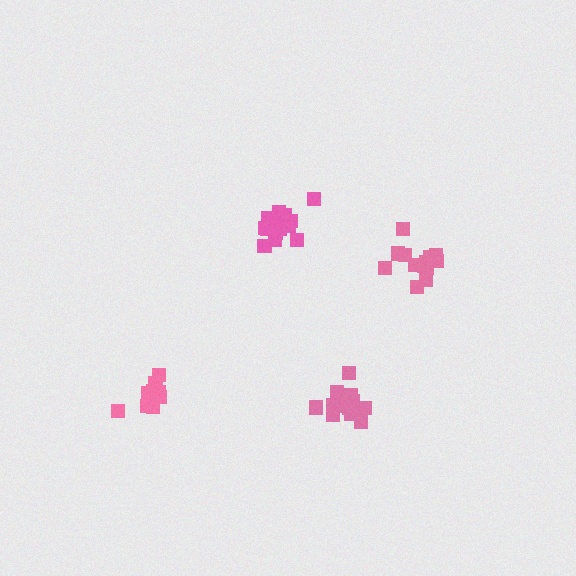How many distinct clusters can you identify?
There are 4 distinct clusters.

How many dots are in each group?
Group 1: 16 dots, Group 2: 16 dots, Group 3: 13 dots, Group 4: 12 dots (57 total).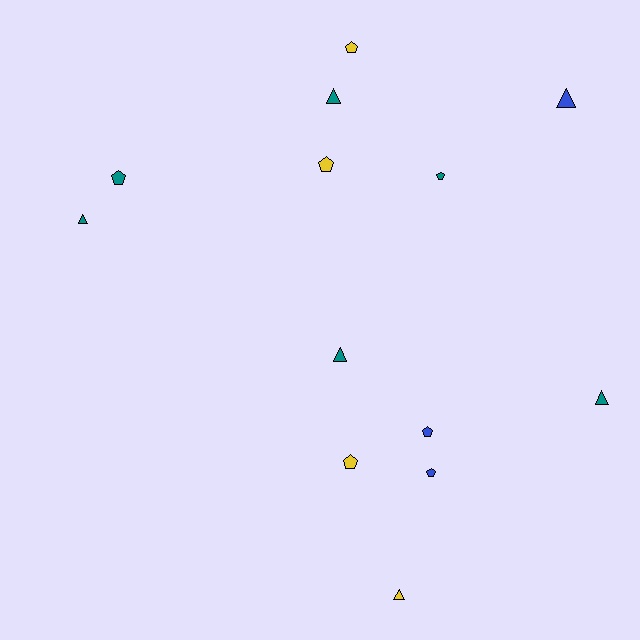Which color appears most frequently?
Teal, with 6 objects.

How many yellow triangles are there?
There is 1 yellow triangle.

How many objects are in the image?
There are 13 objects.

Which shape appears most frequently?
Pentagon, with 7 objects.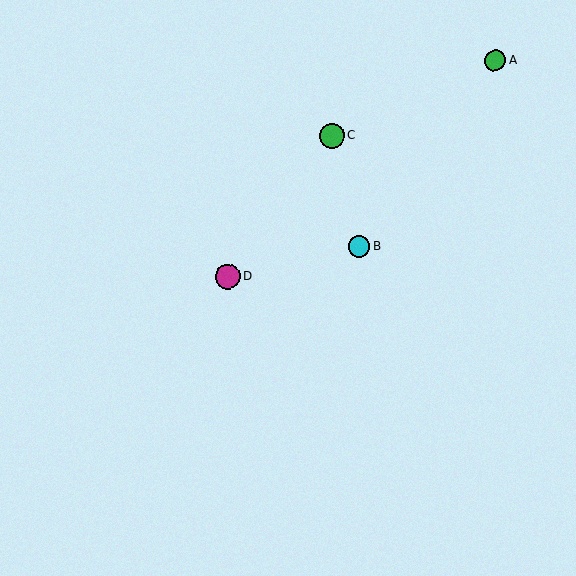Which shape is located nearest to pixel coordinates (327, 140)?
The green circle (labeled C) at (332, 136) is nearest to that location.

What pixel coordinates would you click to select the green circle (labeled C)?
Click at (332, 136) to select the green circle C.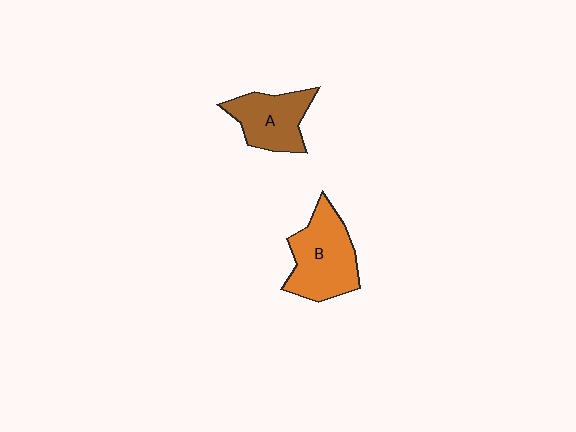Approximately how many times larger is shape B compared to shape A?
Approximately 1.3 times.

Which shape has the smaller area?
Shape A (brown).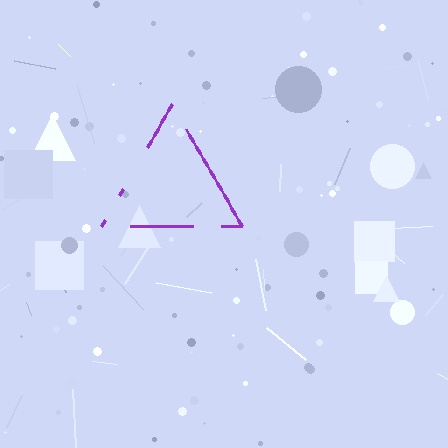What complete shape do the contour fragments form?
The contour fragments form a triangle.